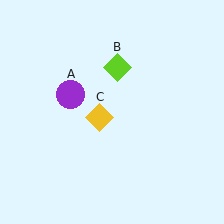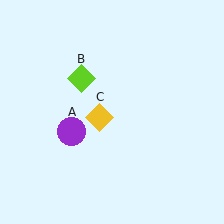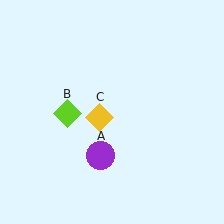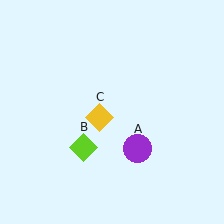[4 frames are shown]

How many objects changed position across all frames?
2 objects changed position: purple circle (object A), lime diamond (object B).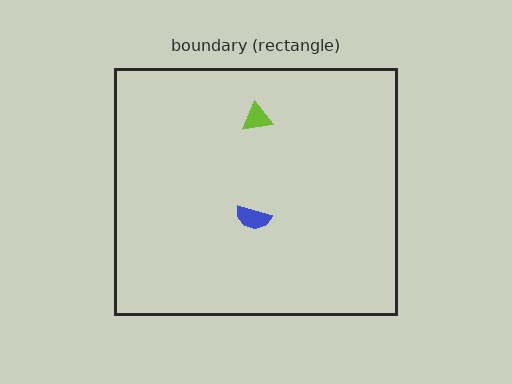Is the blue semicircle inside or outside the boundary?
Inside.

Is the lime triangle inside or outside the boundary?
Inside.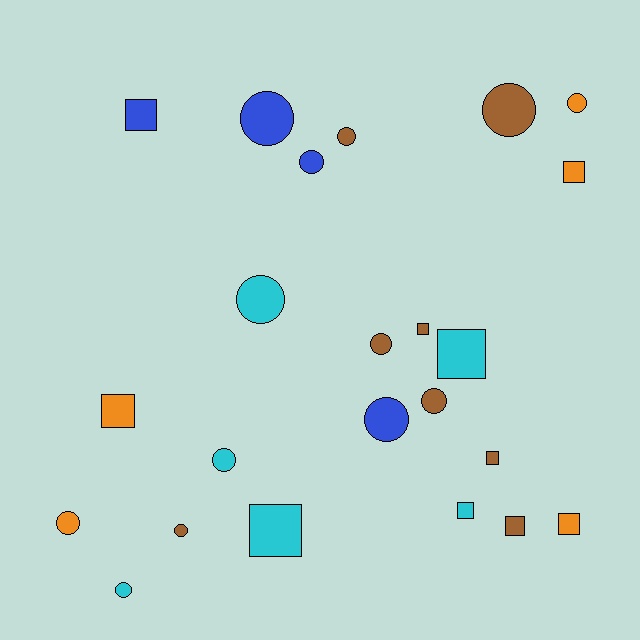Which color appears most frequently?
Brown, with 8 objects.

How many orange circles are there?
There are 2 orange circles.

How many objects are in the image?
There are 23 objects.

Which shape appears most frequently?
Circle, with 13 objects.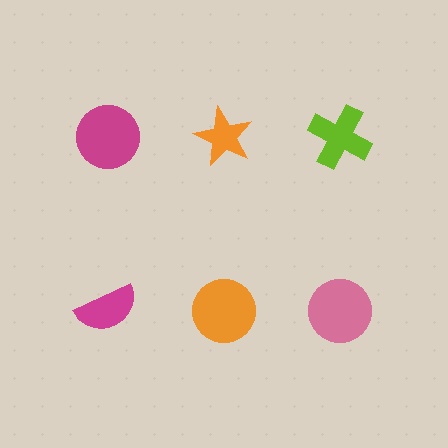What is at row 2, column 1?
A magenta semicircle.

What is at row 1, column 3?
A lime cross.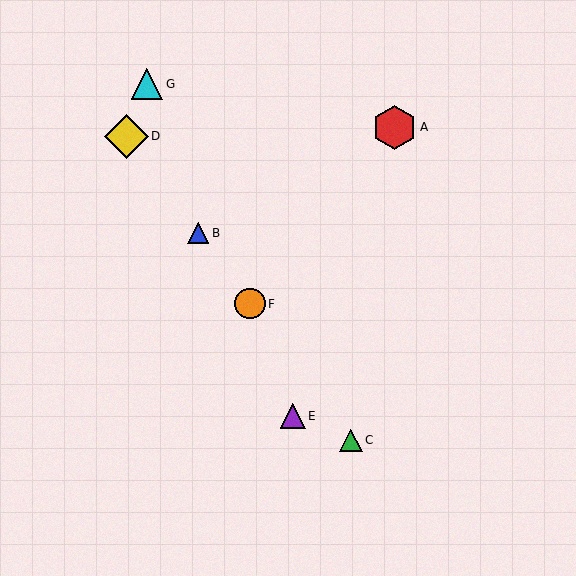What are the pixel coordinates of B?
Object B is at (198, 233).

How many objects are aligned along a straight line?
4 objects (B, C, D, F) are aligned along a straight line.